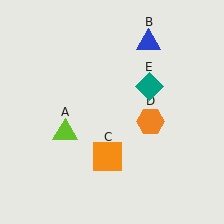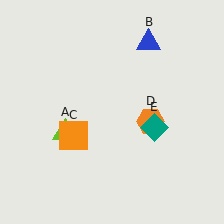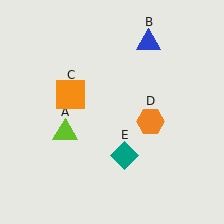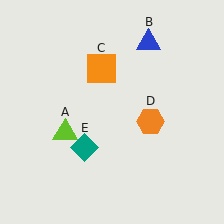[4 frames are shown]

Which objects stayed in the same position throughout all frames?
Lime triangle (object A) and blue triangle (object B) and orange hexagon (object D) remained stationary.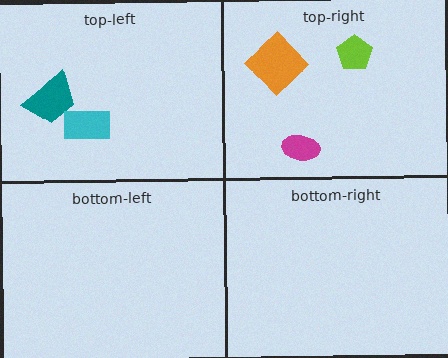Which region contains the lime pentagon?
The top-right region.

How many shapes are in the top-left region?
2.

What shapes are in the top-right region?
The lime pentagon, the orange diamond, the magenta ellipse.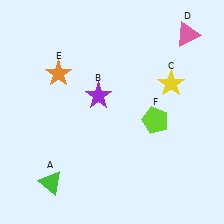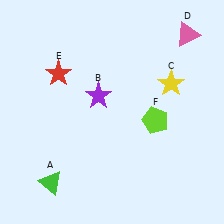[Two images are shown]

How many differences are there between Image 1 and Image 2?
There is 1 difference between the two images.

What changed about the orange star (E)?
In Image 1, E is orange. In Image 2, it changed to red.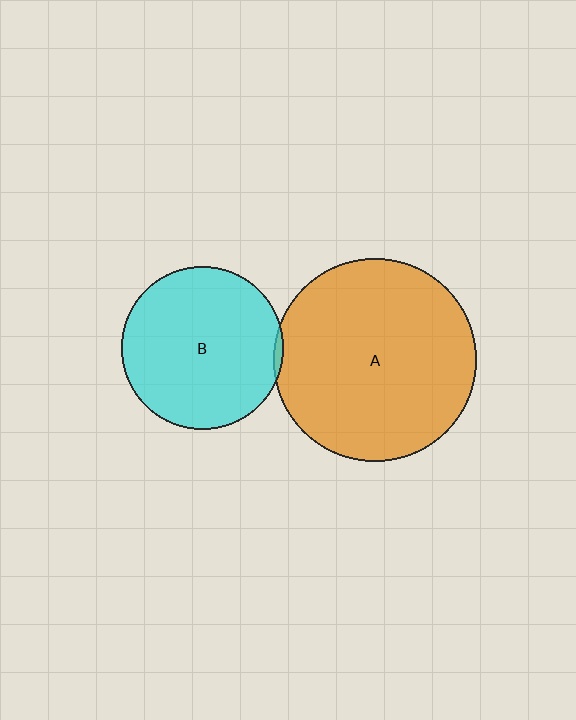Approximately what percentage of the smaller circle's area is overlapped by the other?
Approximately 5%.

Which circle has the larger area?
Circle A (orange).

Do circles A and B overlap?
Yes.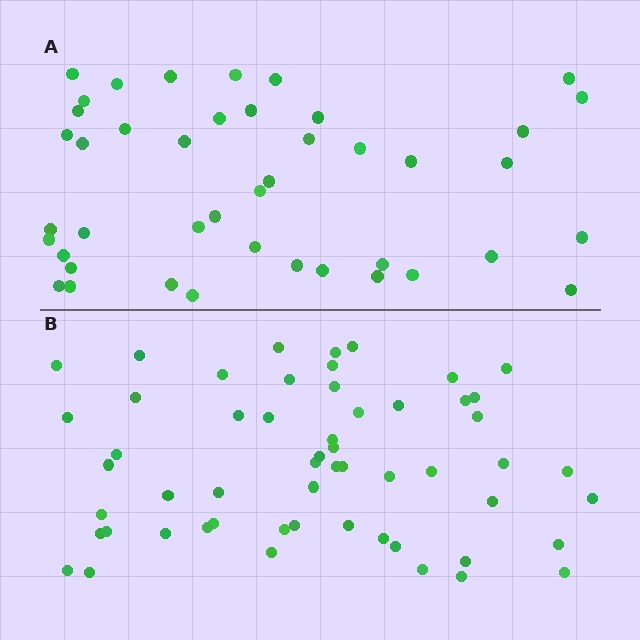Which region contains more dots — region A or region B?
Region B (the bottom region) has more dots.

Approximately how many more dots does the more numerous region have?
Region B has approximately 15 more dots than region A.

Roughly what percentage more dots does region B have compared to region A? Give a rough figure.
About 30% more.